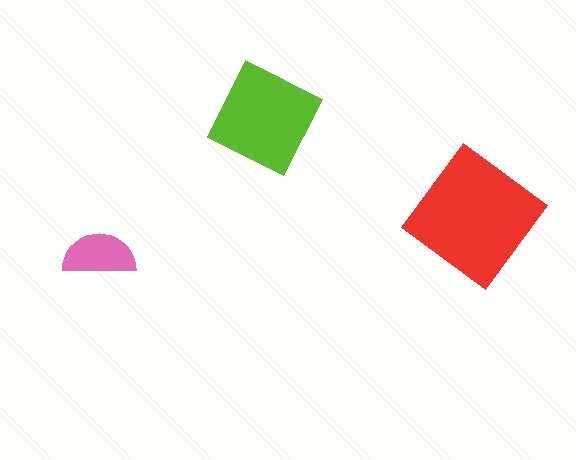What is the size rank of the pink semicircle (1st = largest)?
3rd.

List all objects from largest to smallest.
The red diamond, the lime diamond, the pink semicircle.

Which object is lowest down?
The pink semicircle is bottommost.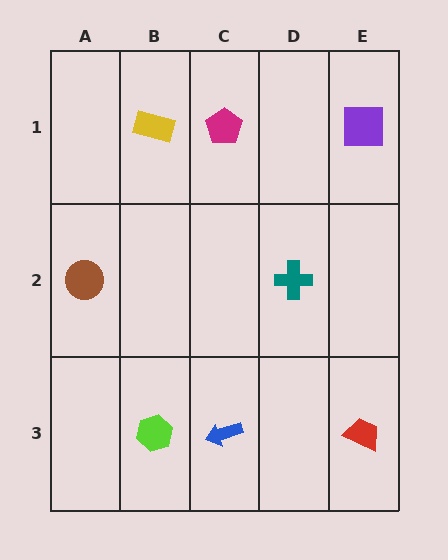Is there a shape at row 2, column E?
No, that cell is empty.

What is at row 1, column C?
A magenta pentagon.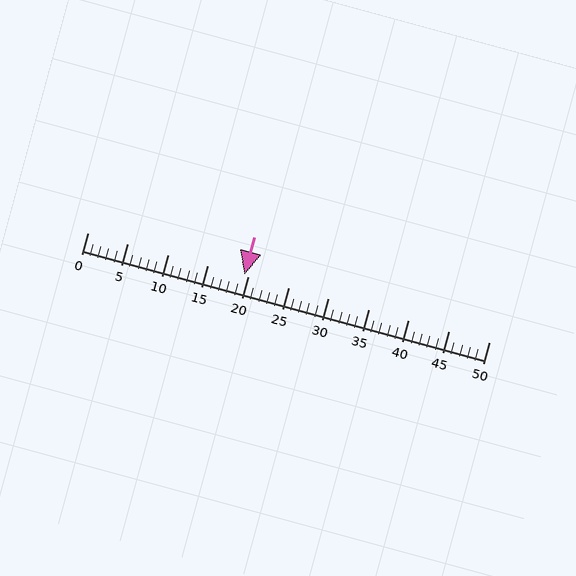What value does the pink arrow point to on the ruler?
The pink arrow points to approximately 20.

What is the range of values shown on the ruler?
The ruler shows values from 0 to 50.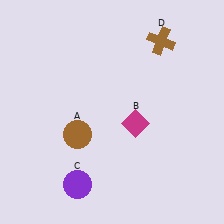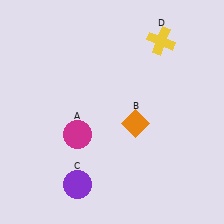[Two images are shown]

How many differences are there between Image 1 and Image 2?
There are 3 differences between the two images.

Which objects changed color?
A changed from brown to magenta. B changed from magenta to orange. D changed from brown to yellow.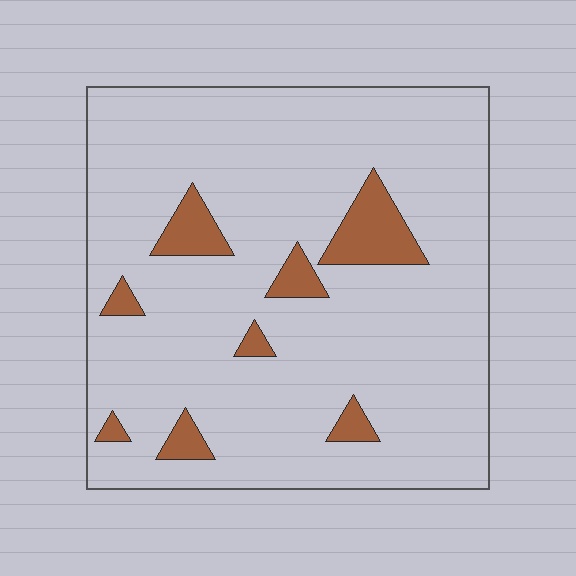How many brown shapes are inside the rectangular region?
8.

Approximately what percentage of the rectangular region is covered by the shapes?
Approximately 10%.